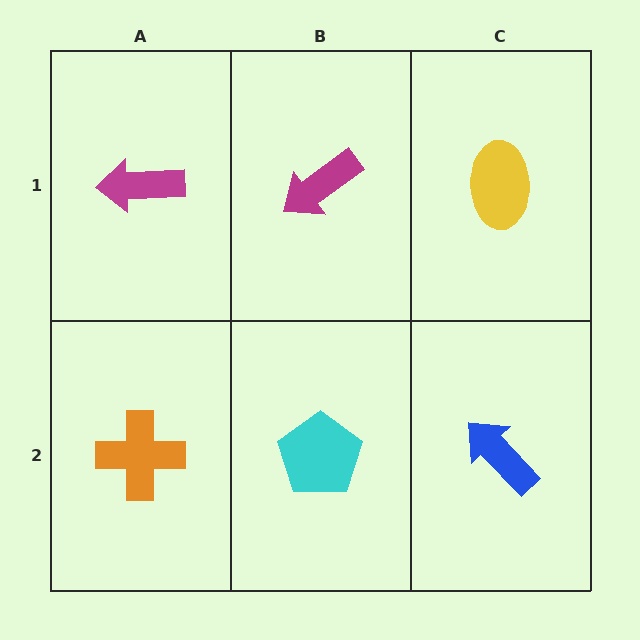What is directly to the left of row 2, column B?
An orange cross.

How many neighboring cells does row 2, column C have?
2.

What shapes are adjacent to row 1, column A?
An orange cross (row 2, column A), a magenta arrow (row 1, column B).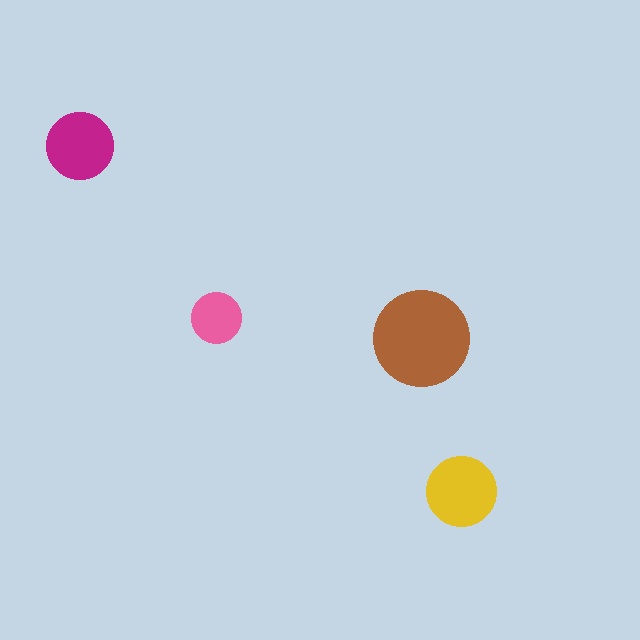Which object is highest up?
The magenta circle is topmost.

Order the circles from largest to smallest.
the brown one, the yellow one, the magenta one, the pink one.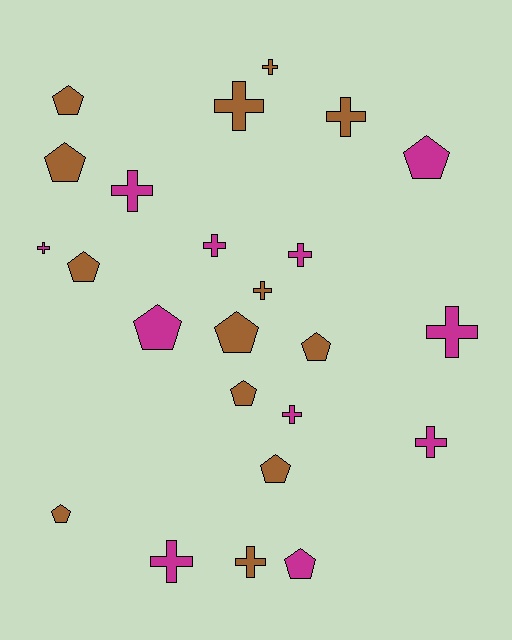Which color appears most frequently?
Brown, with 13 objects.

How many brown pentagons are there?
There are 8 brown pentagons.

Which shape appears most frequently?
Cross, with 13 objects.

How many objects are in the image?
There are 24 objects.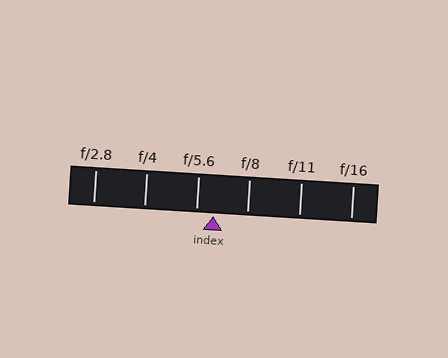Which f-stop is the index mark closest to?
The index mark is closest to f/5.6.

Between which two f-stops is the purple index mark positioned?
The index mark is between f/5.6 and f/8.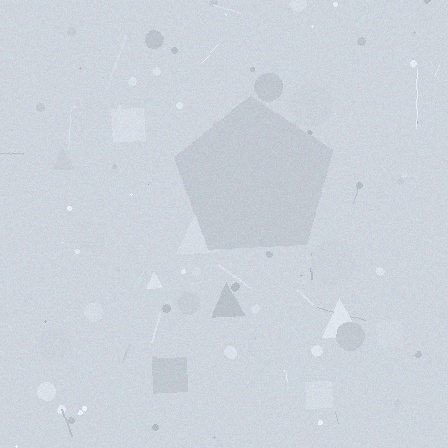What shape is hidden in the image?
A pentagon is hidden in the image.